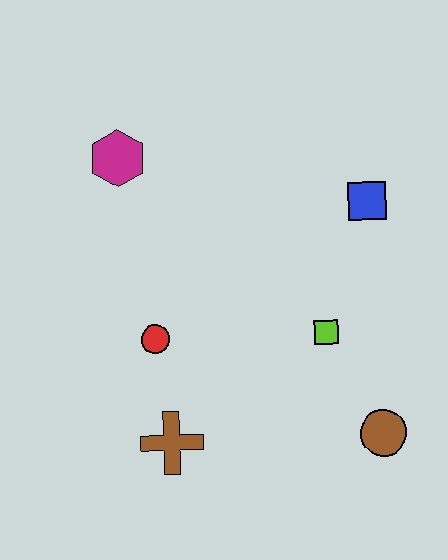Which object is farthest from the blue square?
The brown cross is farthest from the blue square.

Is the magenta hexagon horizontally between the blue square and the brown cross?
No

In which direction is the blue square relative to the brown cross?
The blue square is above the brown cross.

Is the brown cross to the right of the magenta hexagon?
Yes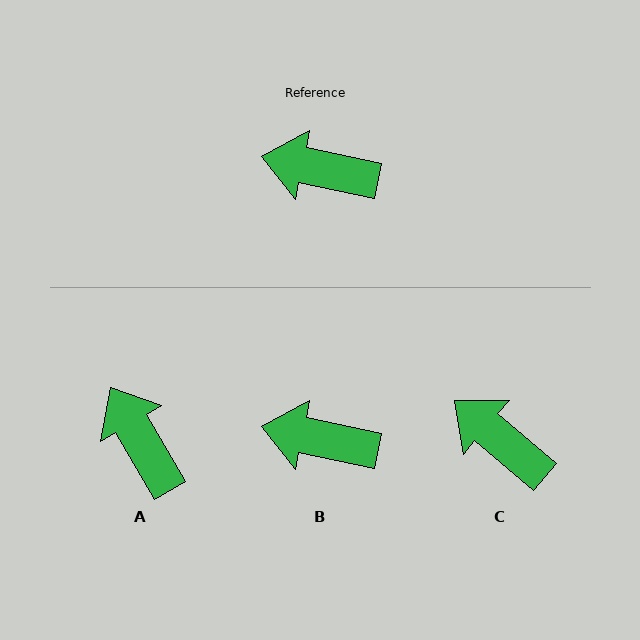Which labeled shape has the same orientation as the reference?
B.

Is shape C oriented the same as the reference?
No, it is off by about 28 degrees.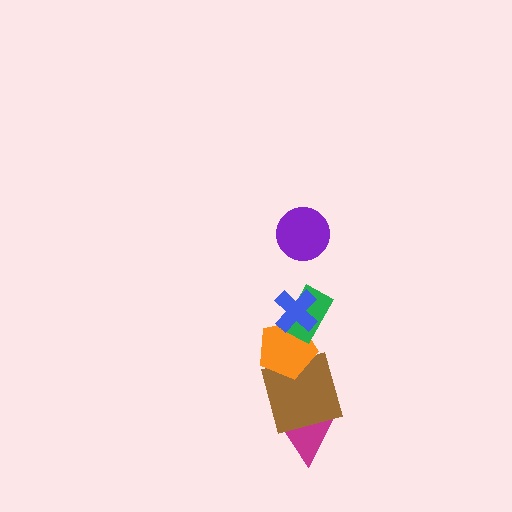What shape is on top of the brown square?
The orange pentagon is on top of the brown square.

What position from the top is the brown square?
The brown square is 5th from the top.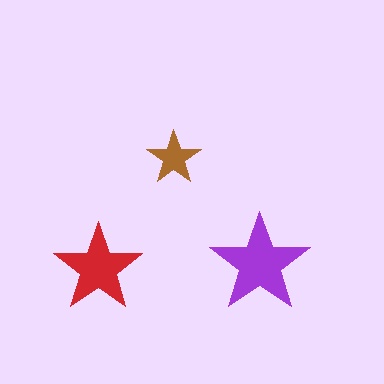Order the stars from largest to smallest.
the purple one, the red one, the brown one.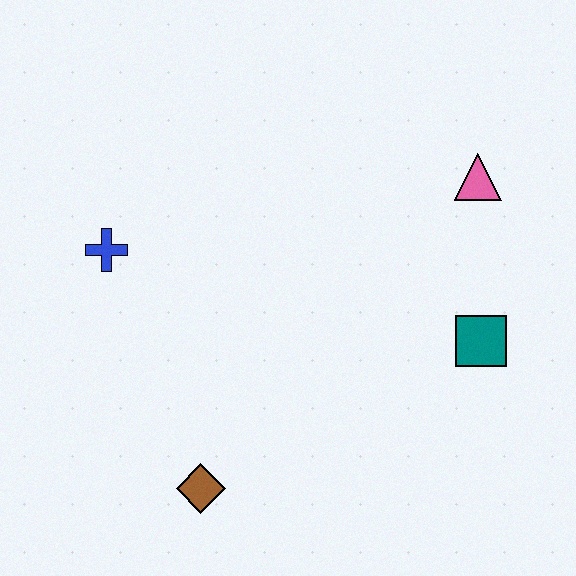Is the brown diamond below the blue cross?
Yes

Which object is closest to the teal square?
The pink triangle is closest to the teal square.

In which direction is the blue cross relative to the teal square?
The blue cross is to the left of the teal square.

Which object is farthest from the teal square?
The blue cross is farthest from the teal square.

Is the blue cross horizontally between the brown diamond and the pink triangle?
No